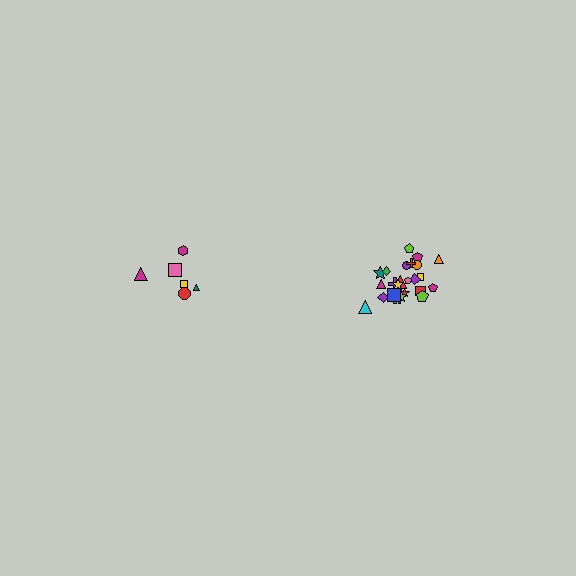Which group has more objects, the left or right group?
The right group.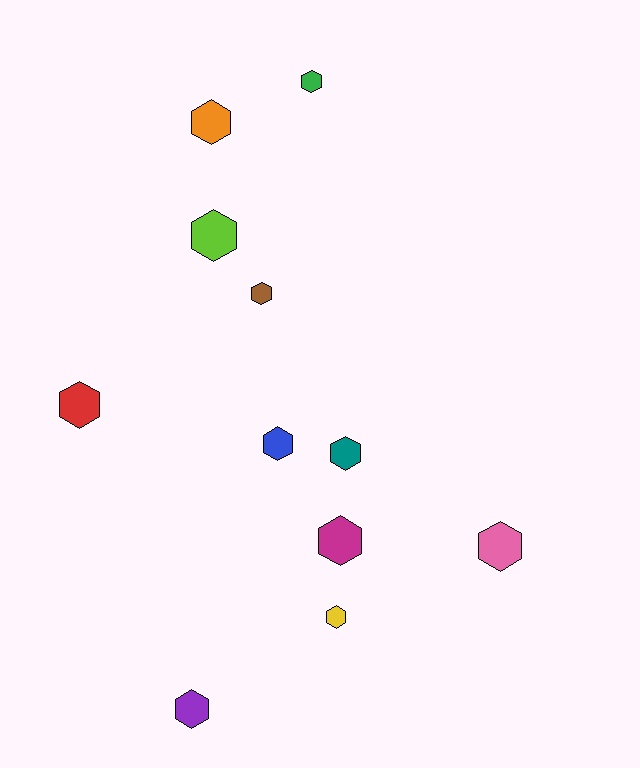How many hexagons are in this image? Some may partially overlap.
There are 11 hexagons.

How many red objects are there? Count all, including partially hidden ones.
There is 1 red object.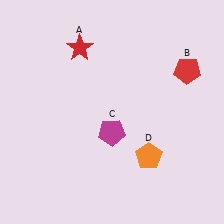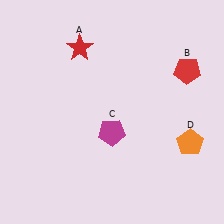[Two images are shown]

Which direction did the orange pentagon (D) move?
The orange pentagon (D) moved right.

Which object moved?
The orange pentagon (D) moved right.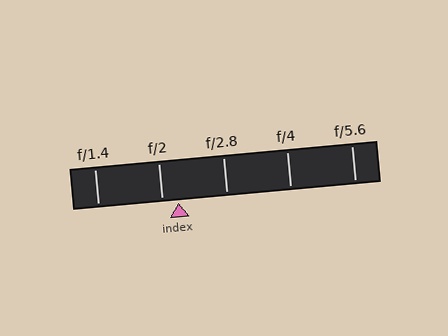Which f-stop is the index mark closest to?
The index mark is closest to f/2.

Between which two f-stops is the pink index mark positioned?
The index mark is between f/2 and f/2.8.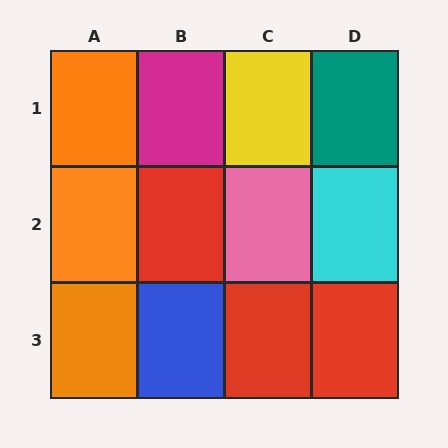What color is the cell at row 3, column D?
Red.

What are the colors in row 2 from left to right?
Orange, red, pink, cyan.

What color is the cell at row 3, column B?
Blue.